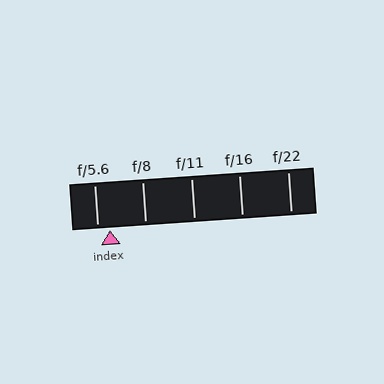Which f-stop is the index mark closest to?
The index mark is closest to f/5.6.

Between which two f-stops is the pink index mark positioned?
The index mark is between f/5.6 and f/8.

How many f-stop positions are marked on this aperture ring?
There are 5 f-stop positions marked.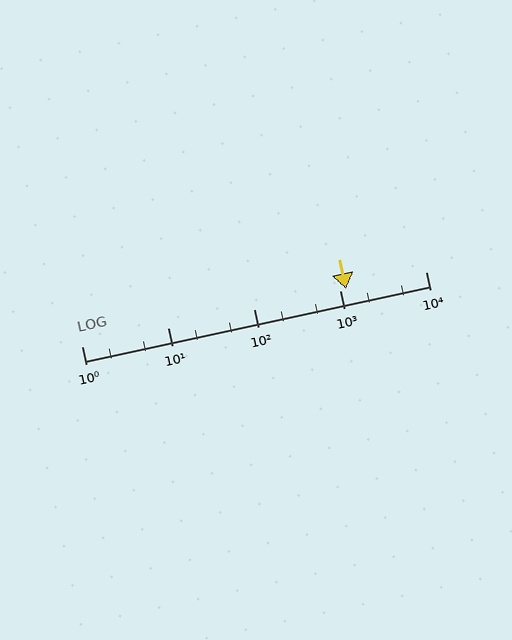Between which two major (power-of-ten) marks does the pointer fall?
The pointer is between 1000 and 10000.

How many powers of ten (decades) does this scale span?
The scale spans 4 decades, from 1 to 10000.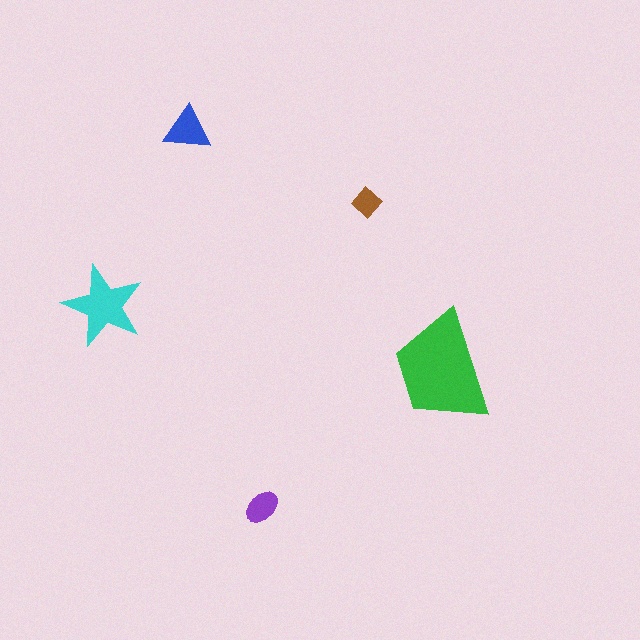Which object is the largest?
The green trapezoid.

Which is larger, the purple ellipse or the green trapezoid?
The green trapezoid.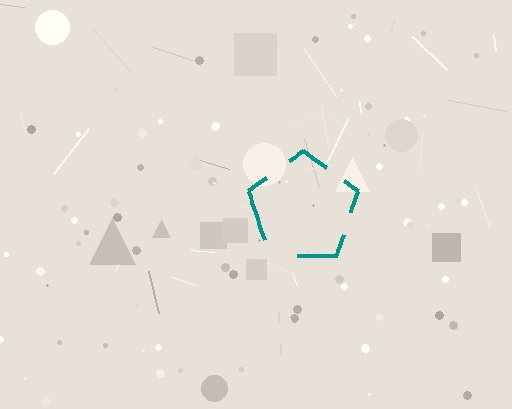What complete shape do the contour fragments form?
The contour fragments form a pentagon.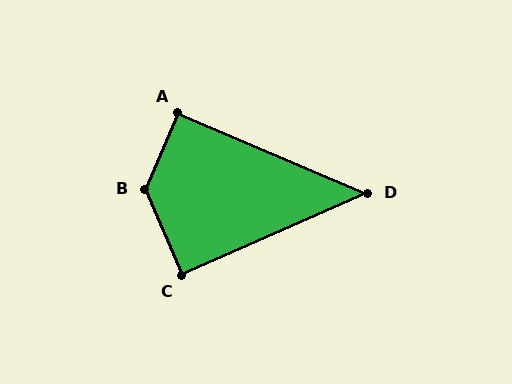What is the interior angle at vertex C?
Approximately 90 degrees (approximately right).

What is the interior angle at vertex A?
Approximately 90 degrees (approximately right).